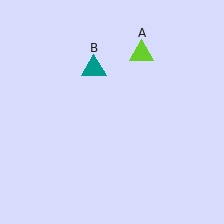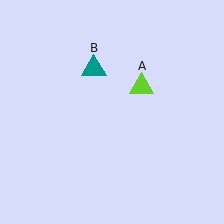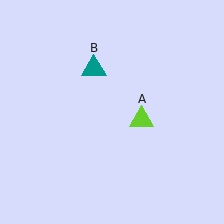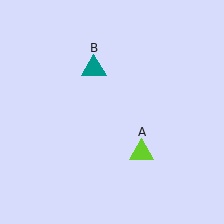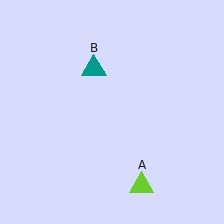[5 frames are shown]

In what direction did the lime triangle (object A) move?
The lime triangle (object A) moved down.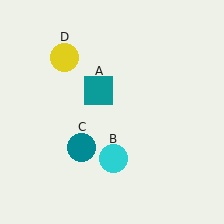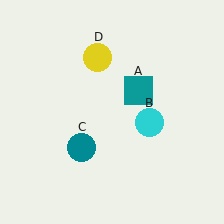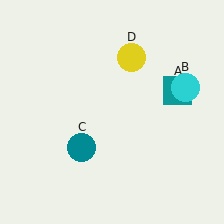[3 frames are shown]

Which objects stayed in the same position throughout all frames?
Teal circle (object C) remained stationary.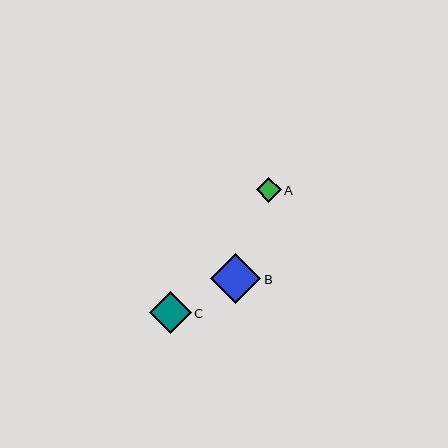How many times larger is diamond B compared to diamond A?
Diamond B is approximately 2.0 times the size of diamond A.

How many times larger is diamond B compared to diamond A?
Diamond B is approximately 2.0 times the size of diamond A.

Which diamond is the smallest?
Diamond A is the smallest with a size of approximately 25 pixels.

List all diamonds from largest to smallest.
From largest to smallest: B, C, A.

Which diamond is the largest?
Diamond B is the largest with a size of approximately 51 pixels.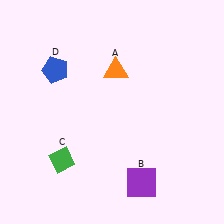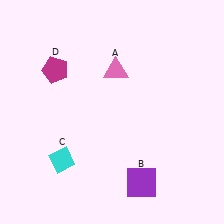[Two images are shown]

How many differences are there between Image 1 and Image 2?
There are 3 differences between the two images.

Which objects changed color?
A changed from orange to pink. C changed from green to cyan. D changed from blue to magenta.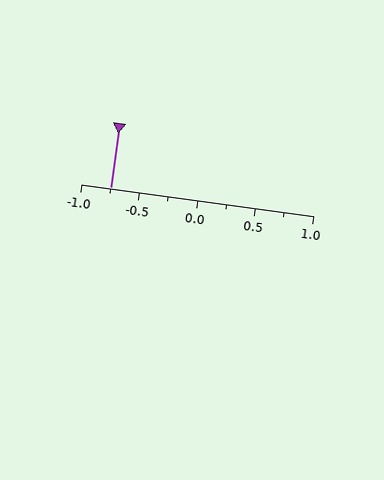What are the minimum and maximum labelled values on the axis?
The axis runs from -1.0 to 1.0.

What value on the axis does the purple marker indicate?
The marker indicates approximately -0.75.